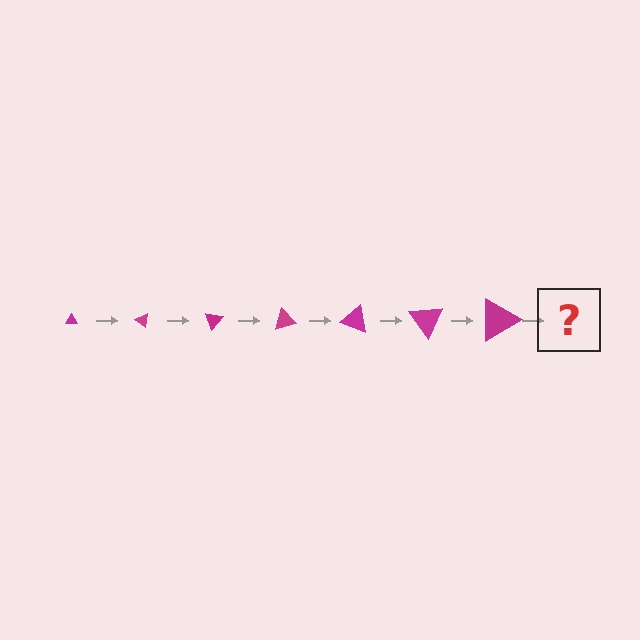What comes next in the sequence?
The next element should be a triangle, larger than the previous one and rotated 245 degrees from the start.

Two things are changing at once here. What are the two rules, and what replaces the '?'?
The two rules are that the triangle grows larger each step and it rotates 35 degrees each step. The '?' should be a triangle, larger than the previous one and rotated 245 degrees from the start.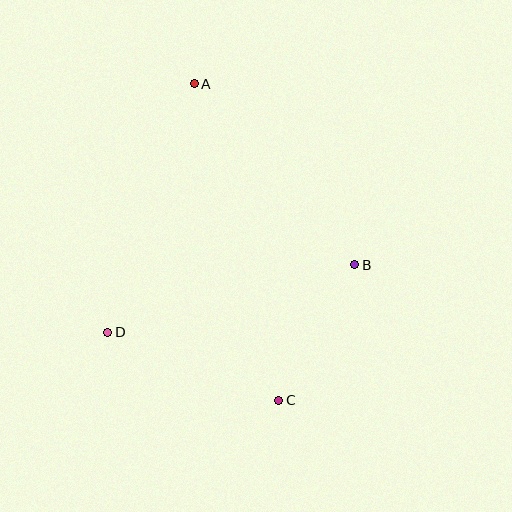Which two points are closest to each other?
Points B and C are closest to each other.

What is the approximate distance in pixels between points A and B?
The distance between A and B is approximately 242 pixels.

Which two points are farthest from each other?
Points A and C are farthest from each other.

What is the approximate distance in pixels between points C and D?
The distance between C and D is approximately 184 pixels.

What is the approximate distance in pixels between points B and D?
The distance between B and D is approximately 256 pixels.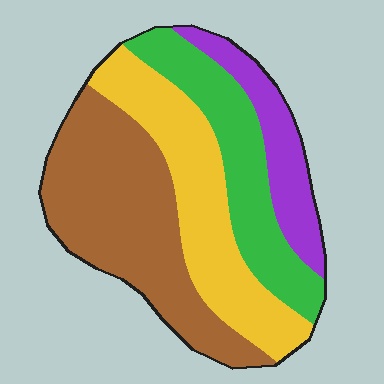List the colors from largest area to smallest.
From largest to smallest: brown, yellow, green, purple.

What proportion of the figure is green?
Green covers 22% of the figure.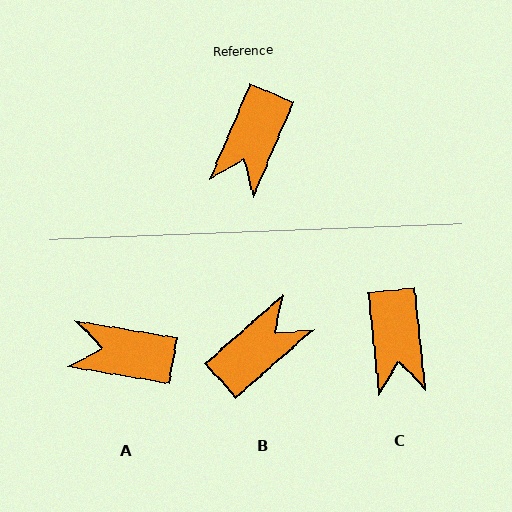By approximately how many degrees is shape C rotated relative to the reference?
Approximately 29 degrees counter-clockwise.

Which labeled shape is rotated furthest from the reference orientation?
B, about 154 degrees away.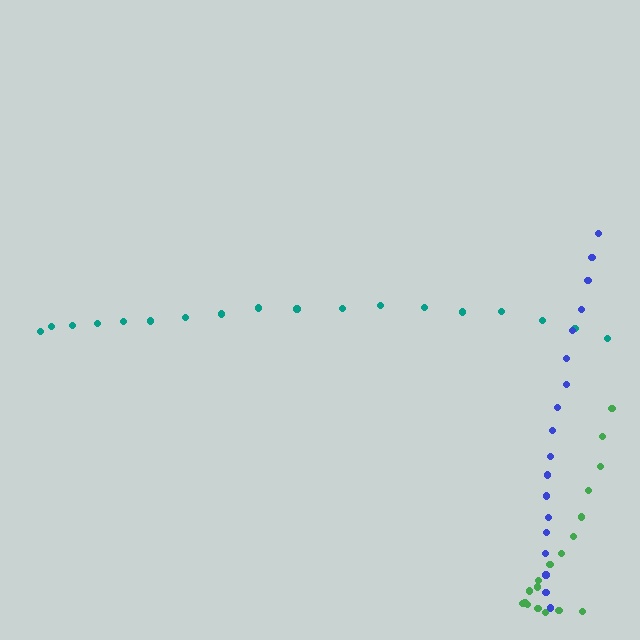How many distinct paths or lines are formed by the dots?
There are 3 distinct paths.